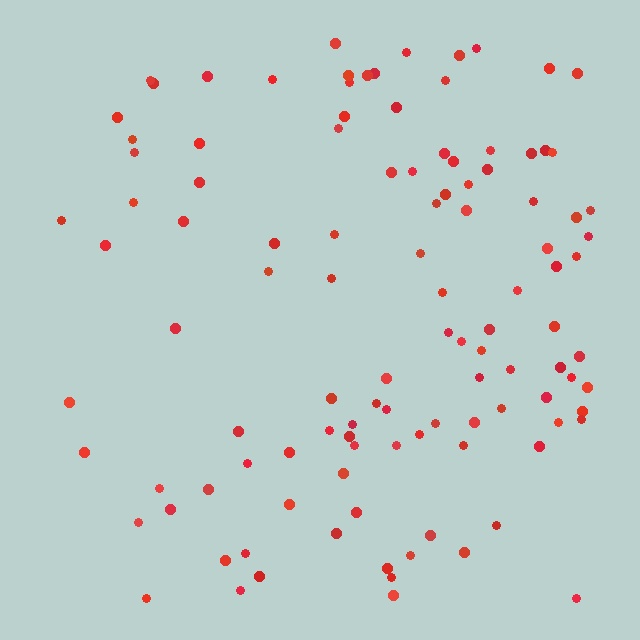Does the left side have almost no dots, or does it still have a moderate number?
Still a moderate number, just noticeably fewer than the right.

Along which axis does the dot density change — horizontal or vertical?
Horizontal.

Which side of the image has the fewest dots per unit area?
The left.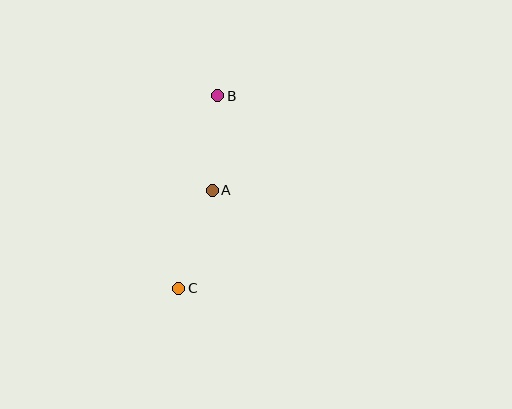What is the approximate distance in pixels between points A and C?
The distance between A and C is approximately 103 pixels.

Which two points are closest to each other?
Points A and B are closest to each other.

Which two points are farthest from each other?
Points B and C are farthest from each other.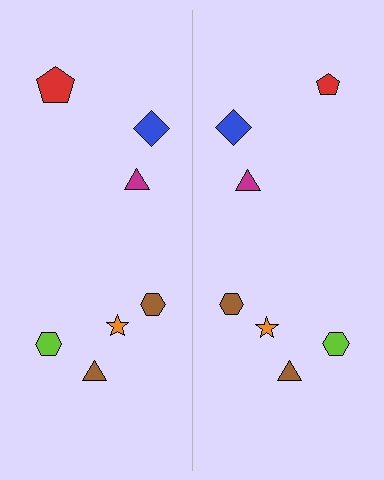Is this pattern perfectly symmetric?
No, the pattern is not perfectly symmetric. The red pentagon on the right side has a different size than its mirror counterpart.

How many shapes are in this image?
There are 14 shapes in this image.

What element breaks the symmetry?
The red pentagon on the right side has a different size than its mirror counterpart.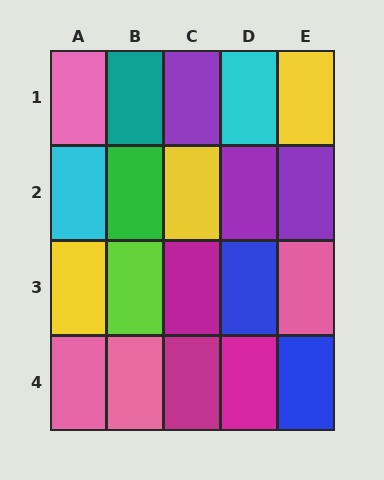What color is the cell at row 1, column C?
Purple.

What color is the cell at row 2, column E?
Purple.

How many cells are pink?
4 cells are pink.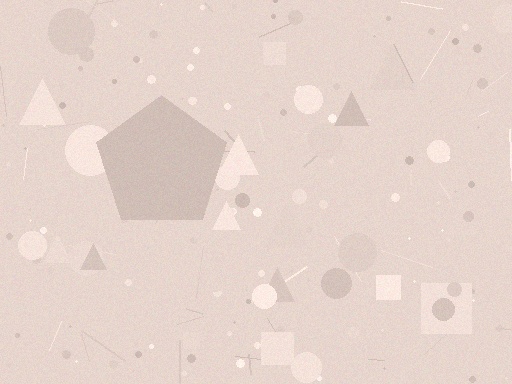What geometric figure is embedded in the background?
A pentagon is embedded in the background.